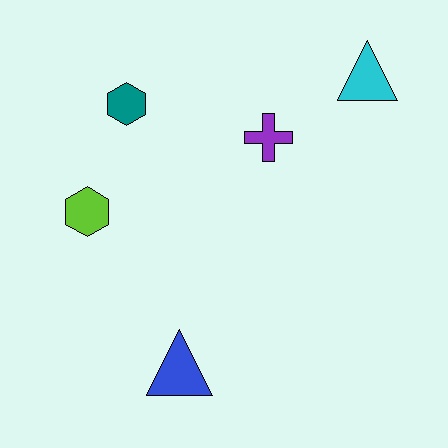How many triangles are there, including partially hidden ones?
There are 2 triangles.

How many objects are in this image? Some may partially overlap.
There are 5 objects.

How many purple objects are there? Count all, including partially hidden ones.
There is 1 purple object.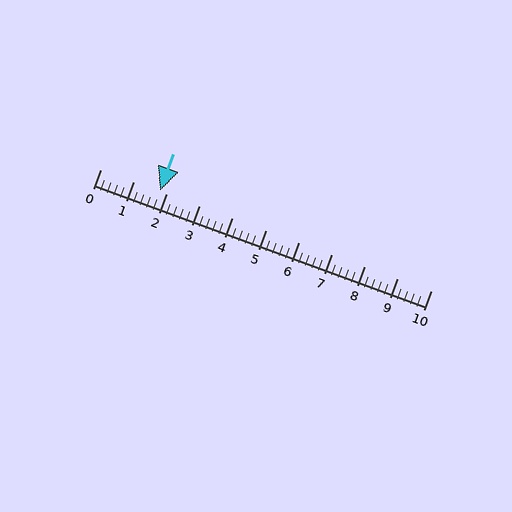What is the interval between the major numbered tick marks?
The major tick marks are spaced 1 units apart.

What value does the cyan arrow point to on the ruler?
The cyan arrow points to approximately 1.8.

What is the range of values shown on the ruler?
The ruler shows values from 0 to 10.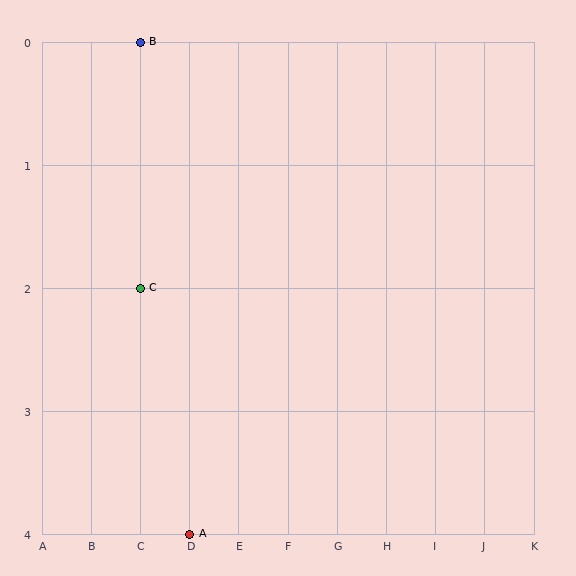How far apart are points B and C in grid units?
Points B and C are 2 rows apart.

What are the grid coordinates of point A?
Point A is at grid coordinates (D, 4).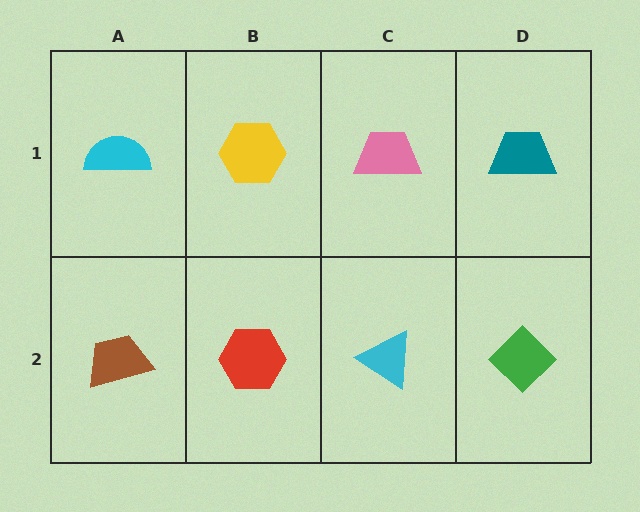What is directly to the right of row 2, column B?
A cyan triangle.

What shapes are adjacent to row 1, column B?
A red hexagon (row 2, column B), a cyan semicircle (row 1, column A), a pink trapezoid (row 1, column C).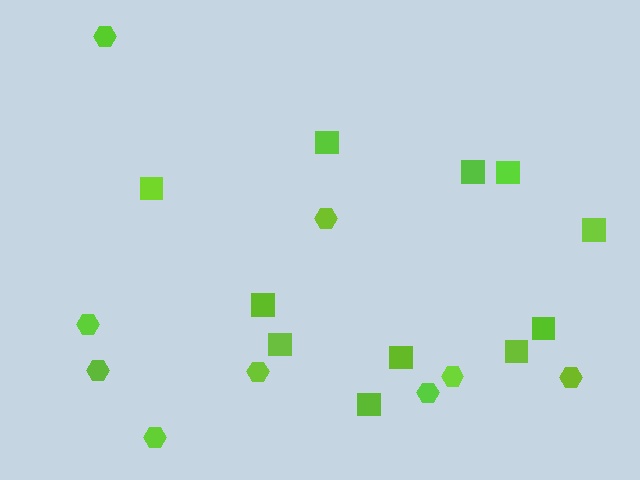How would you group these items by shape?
There are 2 groups: one group of squares (11) and one group of hexagons (9).